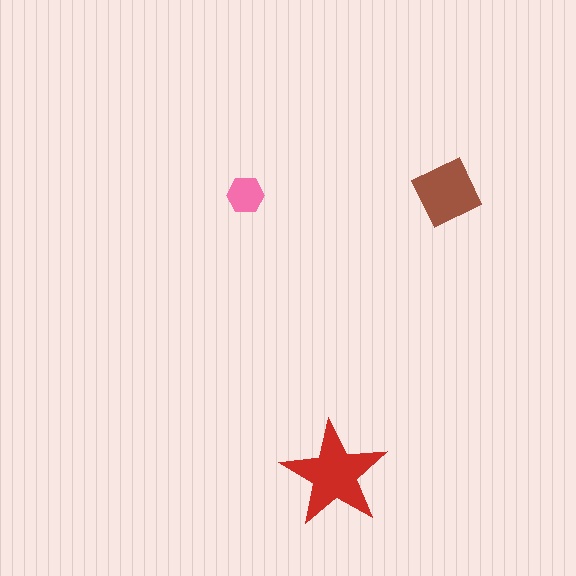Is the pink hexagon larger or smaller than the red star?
Smaller.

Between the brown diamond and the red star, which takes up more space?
The red star.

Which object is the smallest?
The pink hexagon.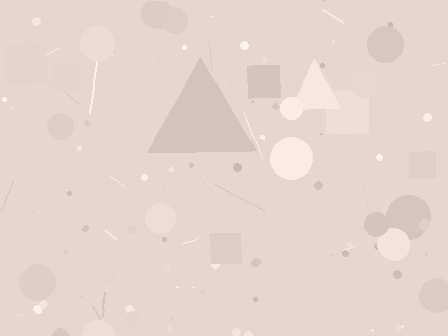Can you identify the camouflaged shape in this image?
The camouflaged shape is a triangle.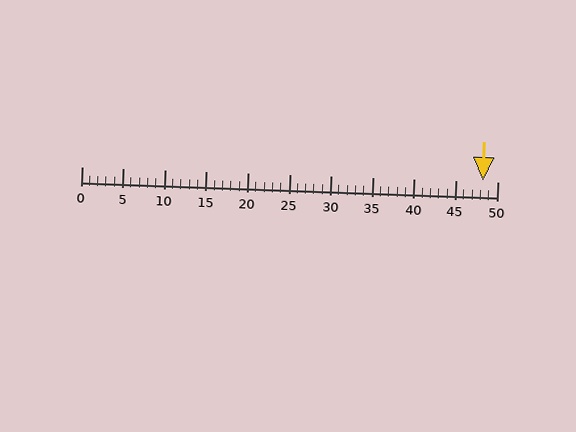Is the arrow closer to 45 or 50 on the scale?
The arrow is closer to 50.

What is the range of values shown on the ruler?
The ruler shows values from 0 to 50.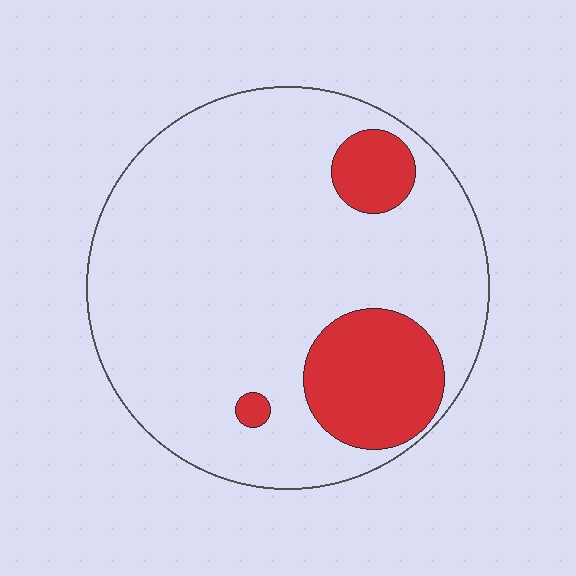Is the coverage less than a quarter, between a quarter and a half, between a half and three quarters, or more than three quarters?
Less than a quarter.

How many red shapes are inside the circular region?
3.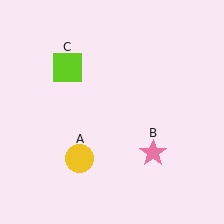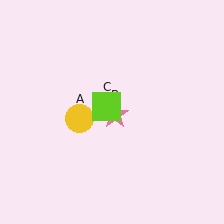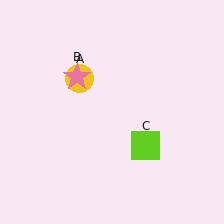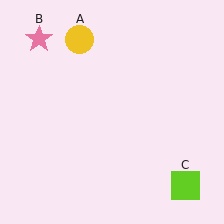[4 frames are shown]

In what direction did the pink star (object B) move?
The pink star (object B) moved up and to the left.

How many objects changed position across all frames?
3 objects changed position: yellow circle (object A), pink star (object B), lime square (object C).